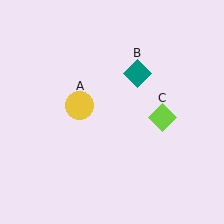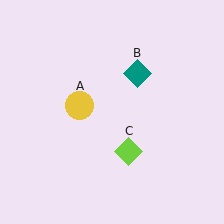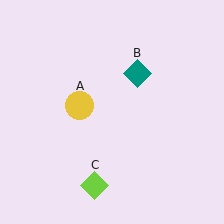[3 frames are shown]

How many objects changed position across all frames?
1 object changed position: lime diamond (object C).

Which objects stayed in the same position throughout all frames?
Yellow circle (object A) and teal diamond (object B) remained stationary.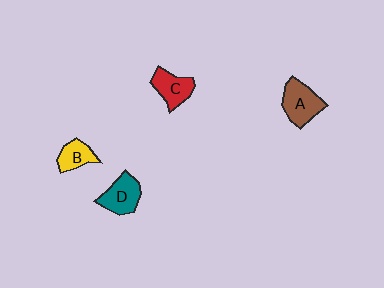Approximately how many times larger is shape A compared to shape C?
Approximately 1.3 times.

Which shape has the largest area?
Shape A (brown).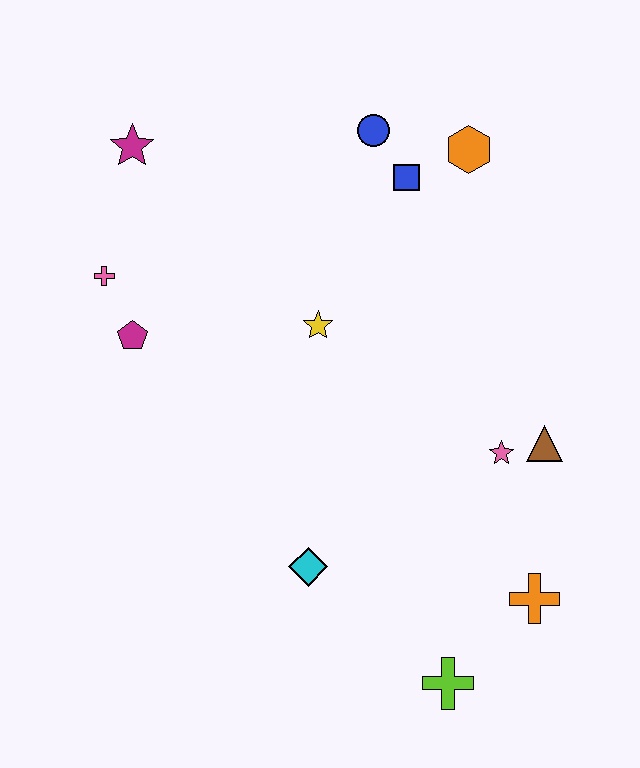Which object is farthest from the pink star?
The magenta star is farthest from the pink star.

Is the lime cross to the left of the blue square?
No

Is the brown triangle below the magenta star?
Yes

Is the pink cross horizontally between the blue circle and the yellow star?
No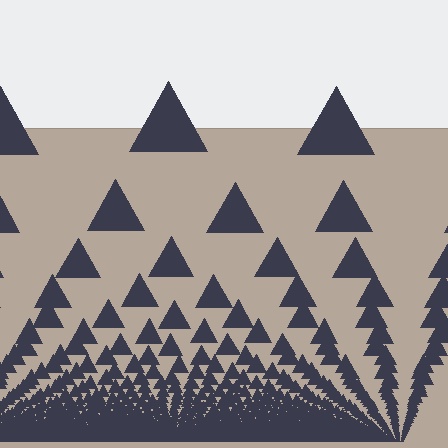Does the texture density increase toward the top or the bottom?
Density increases toward the bottom.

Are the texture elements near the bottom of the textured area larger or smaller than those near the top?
Smaller. The gradient is inverted — elements near the bottom are smaller and denser.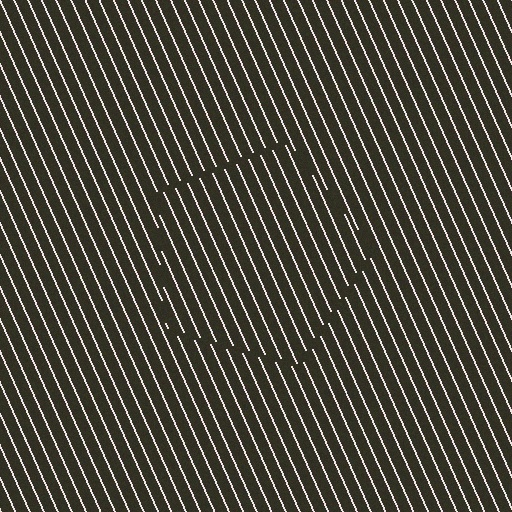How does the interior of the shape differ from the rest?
The interior of the shape contains the same grating, shifted by half a period — the contour is defined by the phase discontinuity where line-ends from the inner and outer gratings abut.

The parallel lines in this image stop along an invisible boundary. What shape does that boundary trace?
An illusory pentagon. The interior of the shape contains the same grating, shifted by half a period — the contour is defined by the phase discontinuity where line-ends from the inner and outer gratings abut.